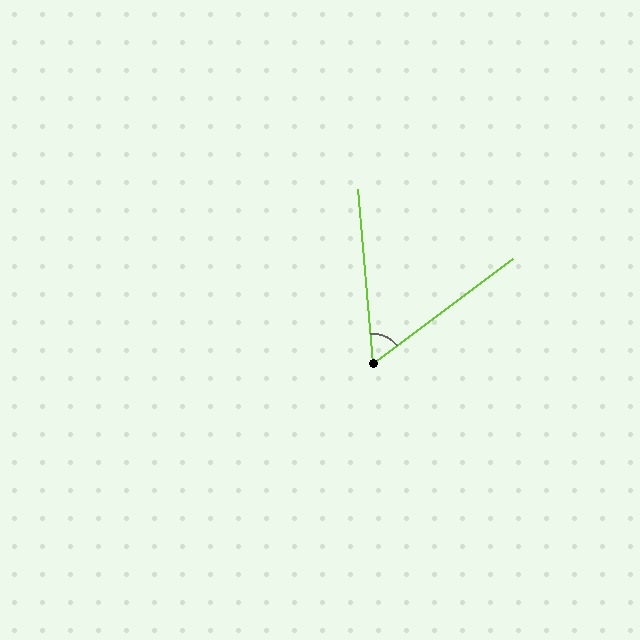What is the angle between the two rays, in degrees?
Approximately 58 degrees.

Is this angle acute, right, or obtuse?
It is acute.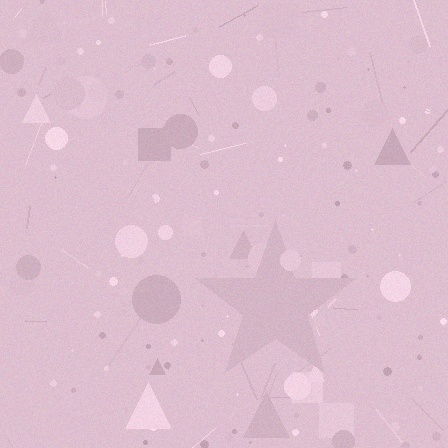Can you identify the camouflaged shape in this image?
The camouflaged shape is a star.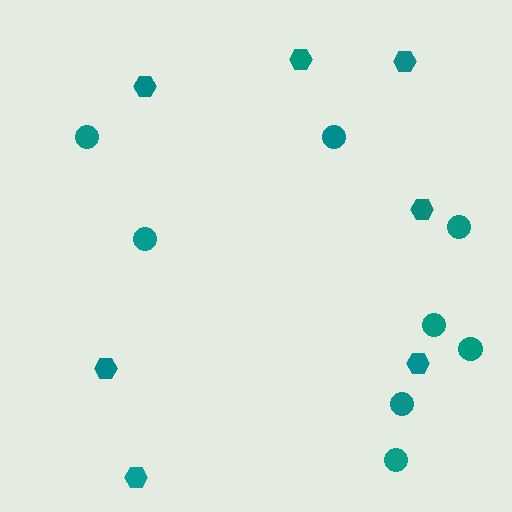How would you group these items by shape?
There are 2 groups: one group of circles (8) and one group of hexagons (7).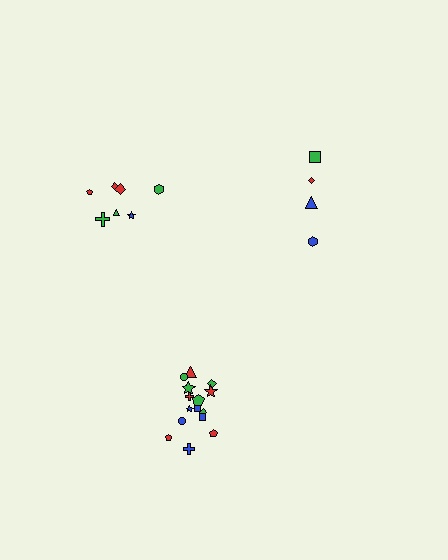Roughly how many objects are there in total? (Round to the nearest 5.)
Roughly 25 objects in total.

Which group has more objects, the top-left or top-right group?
The top-left group.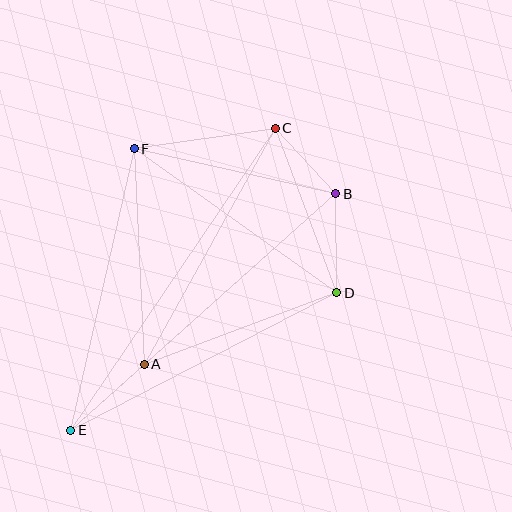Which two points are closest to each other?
Points B and C are closest to each other.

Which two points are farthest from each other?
Points C and E are farthest from each other.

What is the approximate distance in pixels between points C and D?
The distance between C and D is approximately 175 pixels.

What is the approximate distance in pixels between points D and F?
The distance between D and F is approximately 249 pixels.